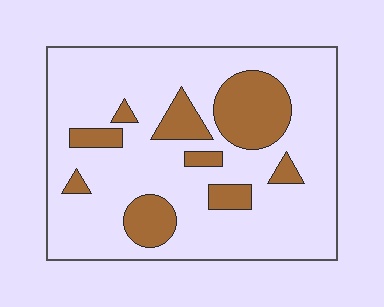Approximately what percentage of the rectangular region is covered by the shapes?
Approximately 20%.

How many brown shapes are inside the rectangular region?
9.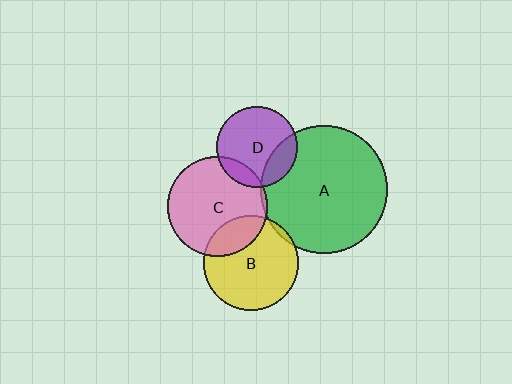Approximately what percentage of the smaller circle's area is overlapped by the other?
Approximately 5%.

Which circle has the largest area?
Circle A (green).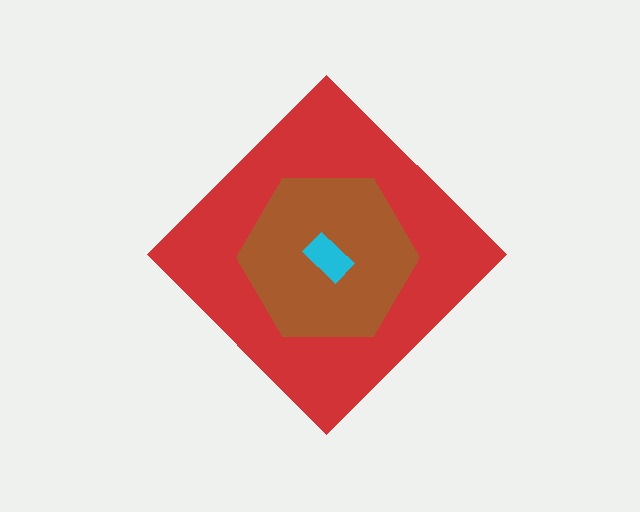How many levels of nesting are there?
3.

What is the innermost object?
The cyan rectangle.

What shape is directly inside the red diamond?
The brown hexagon.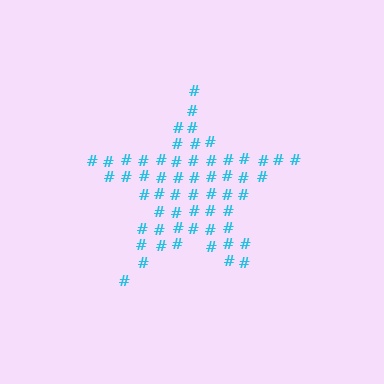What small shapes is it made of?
It is made of small hash symbols.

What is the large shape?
The large shape is a star.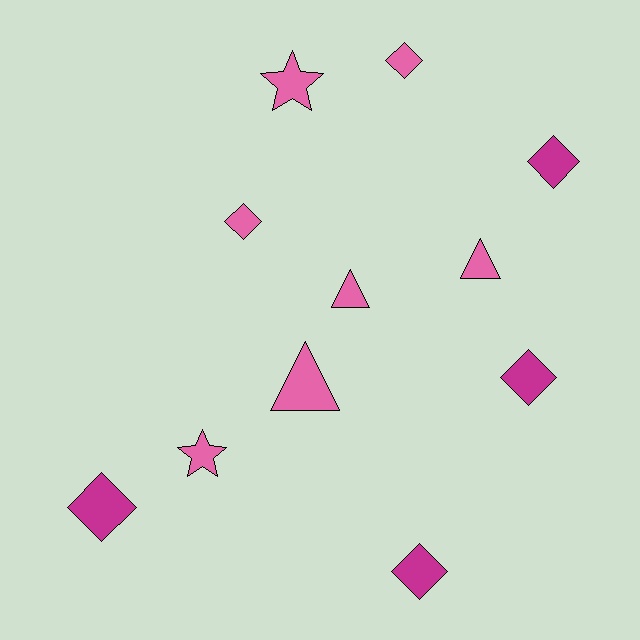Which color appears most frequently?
Pink, with 7 objects.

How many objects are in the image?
There are 11 objects.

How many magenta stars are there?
There are no magenta stars.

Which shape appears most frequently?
Diamond, with 6 objects.